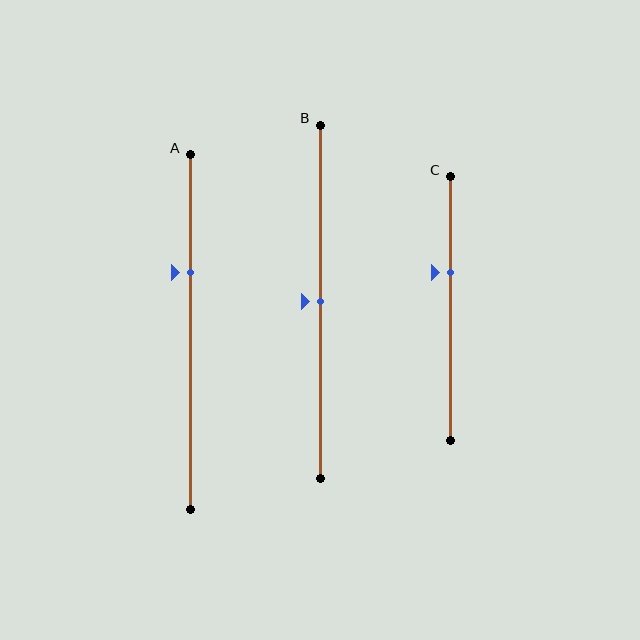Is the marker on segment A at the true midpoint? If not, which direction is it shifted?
No, the marker on segment A is shifted upward by about 17% of the segment length.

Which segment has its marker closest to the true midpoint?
Segment B has its marker closest to the true midpoint.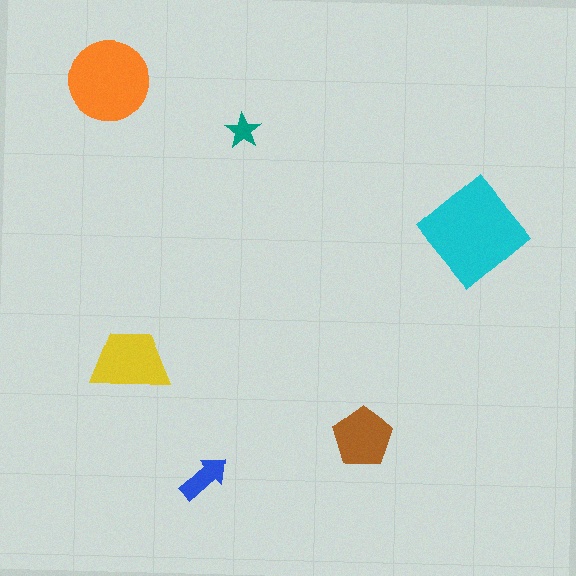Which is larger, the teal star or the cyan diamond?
The cyan diamond.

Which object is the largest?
The cyan diamond.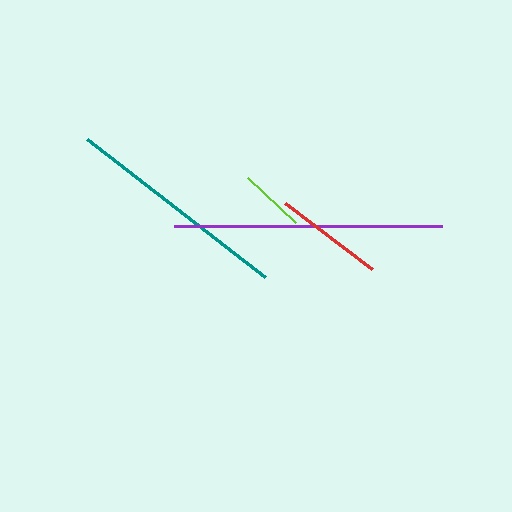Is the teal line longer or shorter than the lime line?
The teal line is longer than the lime line.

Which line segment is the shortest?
The lime line is the shortest at approximately 65 pixels.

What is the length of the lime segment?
The lime segment is approximately 65 pixels long.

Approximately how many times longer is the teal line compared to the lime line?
The teal line is approximately 3.4 times the length of the lime line.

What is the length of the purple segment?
The purple segment is approximately 268 pixels long.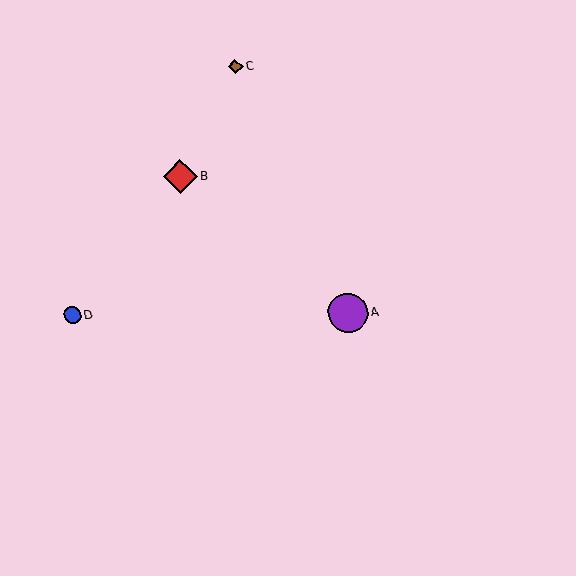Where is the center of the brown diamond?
The center of the brown diamond is at (235, 66).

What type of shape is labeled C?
Shape C is a brown diamond.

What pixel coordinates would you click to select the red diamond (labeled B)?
Click at (180, 177) to select the red diamond B.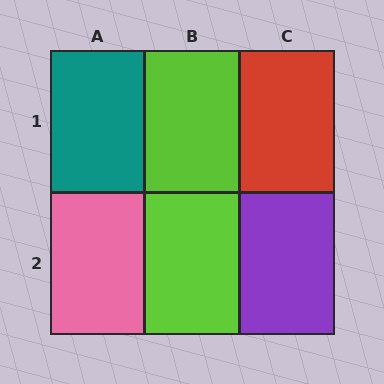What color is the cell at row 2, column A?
Pink.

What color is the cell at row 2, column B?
Lime.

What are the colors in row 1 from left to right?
Teal, lime, red.